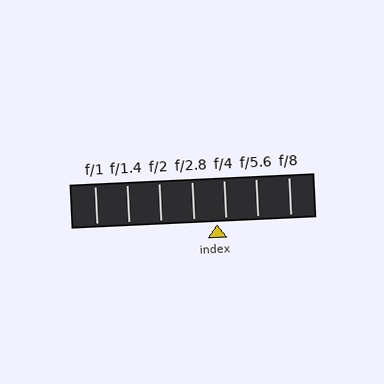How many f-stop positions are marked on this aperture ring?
There are 7 f-stop positions marked.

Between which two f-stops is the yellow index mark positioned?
The index mark is between f/2.8 and f/4.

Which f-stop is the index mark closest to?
The index mark is closest to f/4.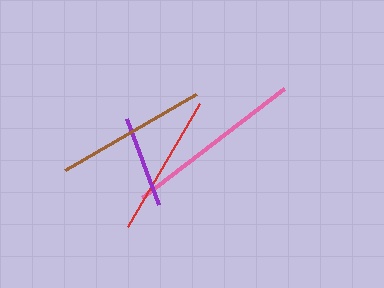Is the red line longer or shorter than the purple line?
The red line is longer than the purple line.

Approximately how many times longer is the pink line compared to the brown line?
The pink line is approximately 1.2 times the length of the brown line.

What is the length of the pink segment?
The pink segment is approximately 180 pixels long.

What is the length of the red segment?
The red segment is approximately 143 pixels long.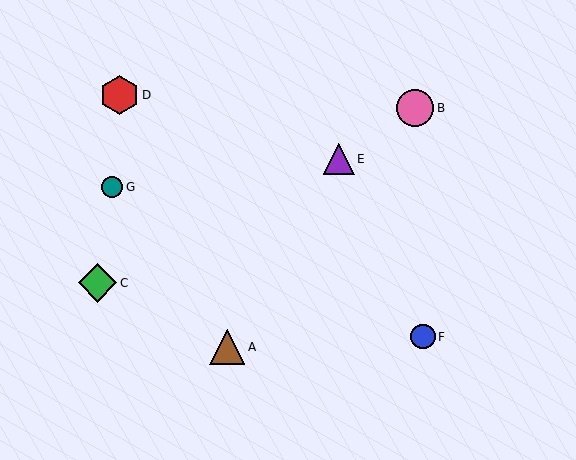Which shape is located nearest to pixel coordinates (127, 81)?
The red hexagon (labeled D) at (120, 95) is nearest to that location.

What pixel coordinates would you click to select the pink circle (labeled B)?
Click at (415, 108) to select the pink circle B.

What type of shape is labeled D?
Shape D is a red hexagon.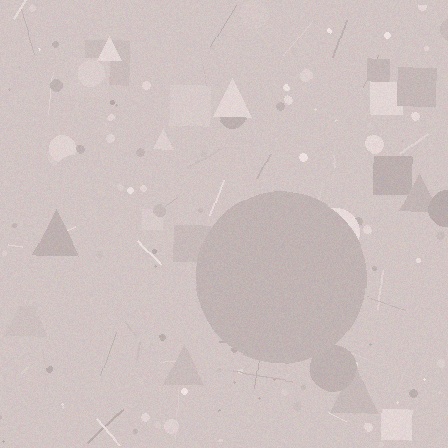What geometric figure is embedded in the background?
A circle is embedded in the background.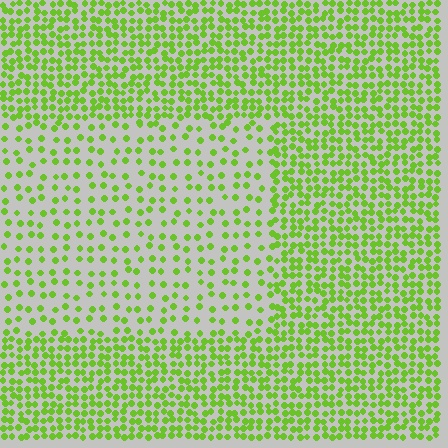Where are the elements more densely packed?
The elements are more densely packed outside the rectangle boundary.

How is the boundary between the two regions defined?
The boundary is defined by a change in element density (approximately 2.3x ratio). All elements are the same color, size, and shape.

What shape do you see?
I see a rectangle.